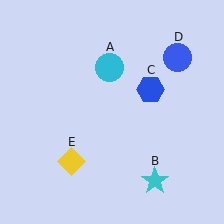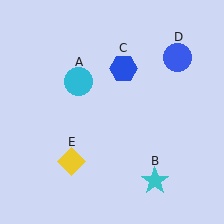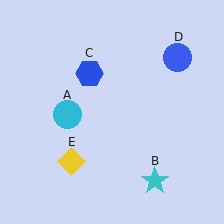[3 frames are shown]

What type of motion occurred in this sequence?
The cyan circle (object A), blue hexagon (object C) rotated counterclockwise around the center of the scene.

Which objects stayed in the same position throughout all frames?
Cyan star (object B) and blue circle (object D) and yellow diamond (object E) remained stationary.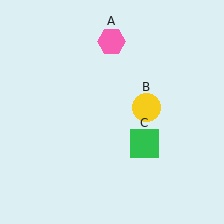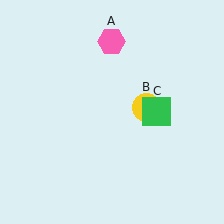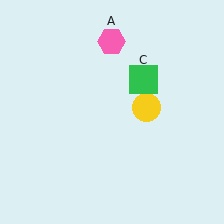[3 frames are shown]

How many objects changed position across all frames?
1 object changed position: green square (object C).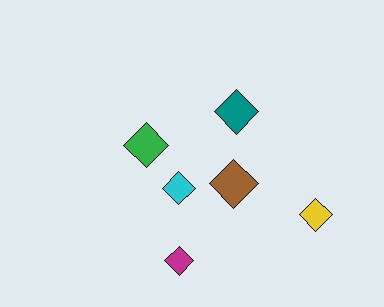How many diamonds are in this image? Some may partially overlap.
There are 6 diamonds.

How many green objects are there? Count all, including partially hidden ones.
There is 1 green object.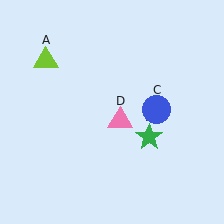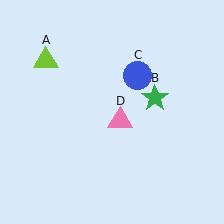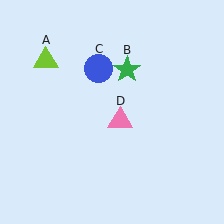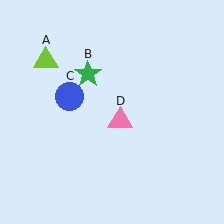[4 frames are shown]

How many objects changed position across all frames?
2 objects changed position: green star (object B), blue circle (object C).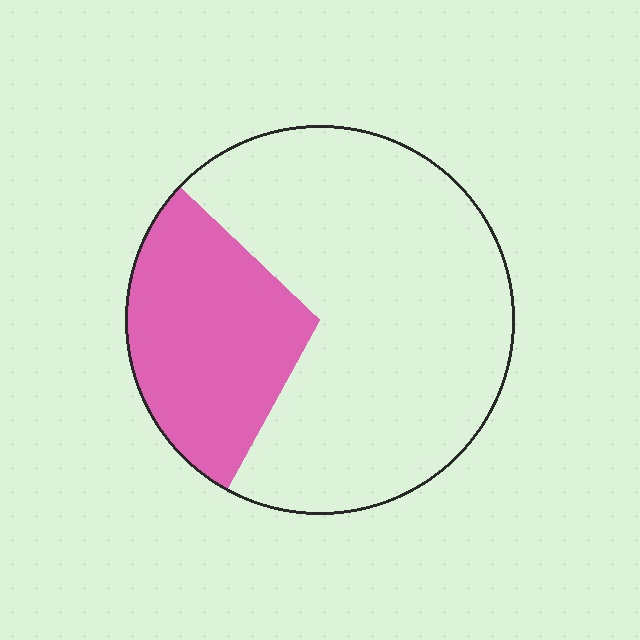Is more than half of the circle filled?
No.